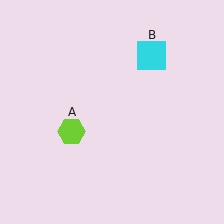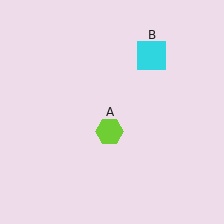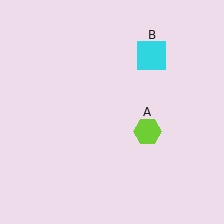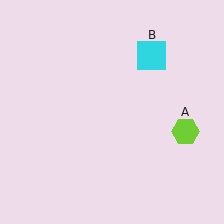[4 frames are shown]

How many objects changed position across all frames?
1 object changed position: lime hexagon (object A).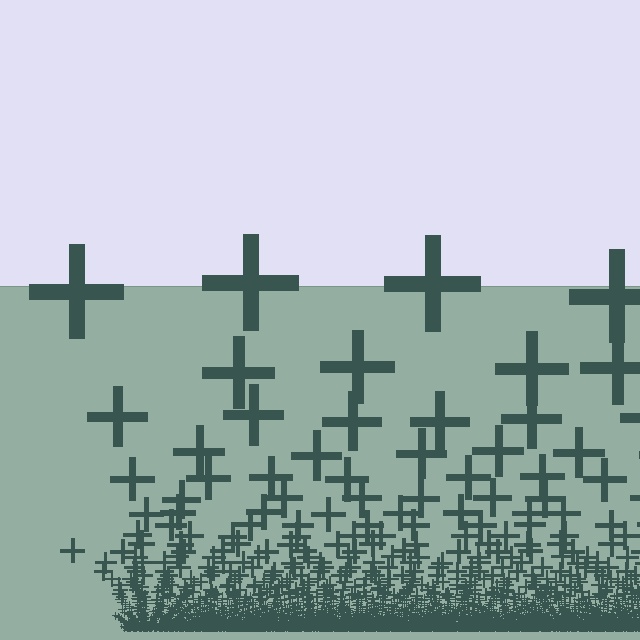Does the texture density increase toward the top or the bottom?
Density increases toward the bottom.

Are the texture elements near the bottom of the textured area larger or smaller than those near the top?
Smaller. The gradient is inverted — elements near the bottom are smaller and denser.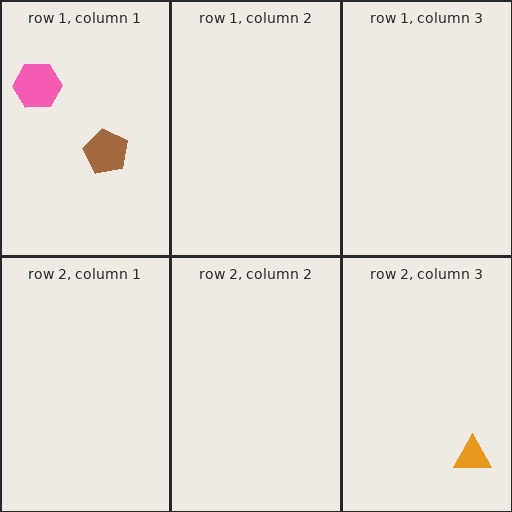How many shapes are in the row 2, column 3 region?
1.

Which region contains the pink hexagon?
The row 1, column 1 region.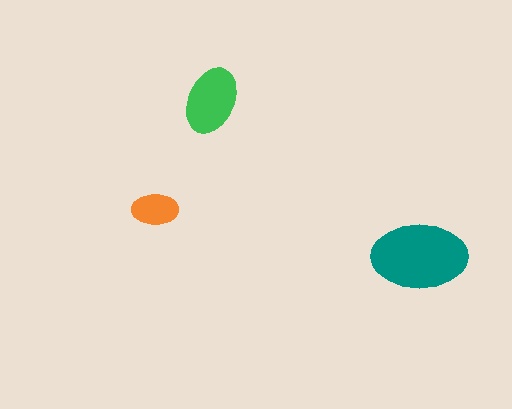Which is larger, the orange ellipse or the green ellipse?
The green one.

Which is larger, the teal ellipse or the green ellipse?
The teal one.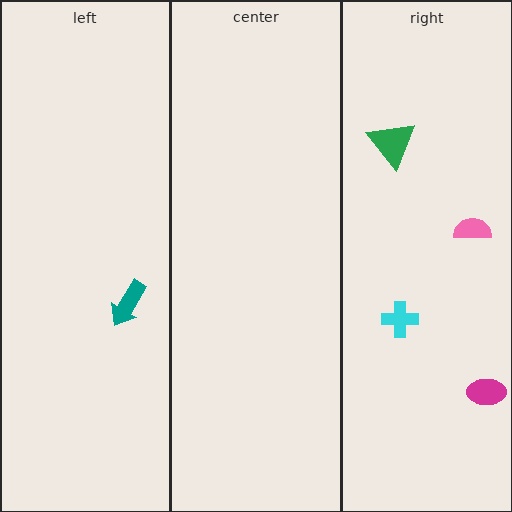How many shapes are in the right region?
4.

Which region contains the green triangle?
The right region.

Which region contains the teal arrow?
The left region.